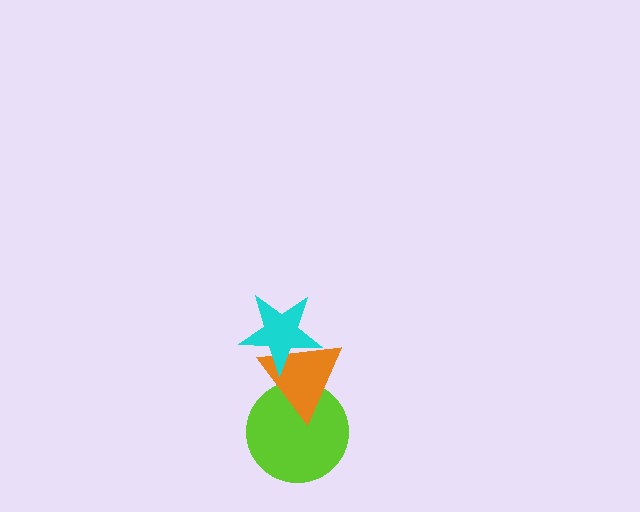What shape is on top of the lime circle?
The orange triangle is on top of the lime circle.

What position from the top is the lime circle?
The lime circle is 3rd from the top.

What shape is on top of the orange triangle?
The cyan star is on top of the orange triangle.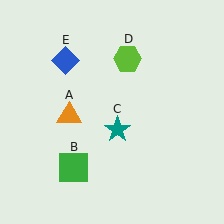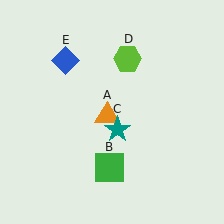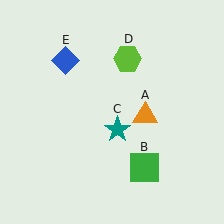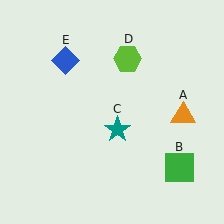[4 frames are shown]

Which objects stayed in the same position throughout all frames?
Teal star (object C) and lime hexagon (object D) and blue diamond (object E) remained stationary.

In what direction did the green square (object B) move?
The green square (object B) moved right.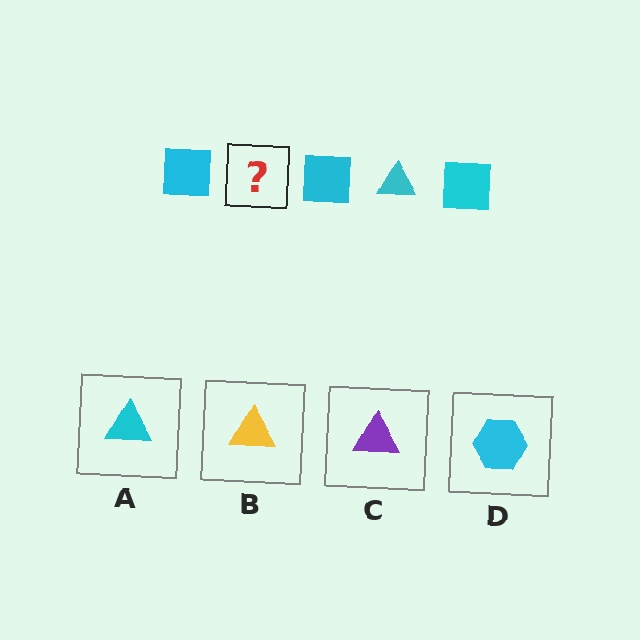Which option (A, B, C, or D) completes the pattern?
A.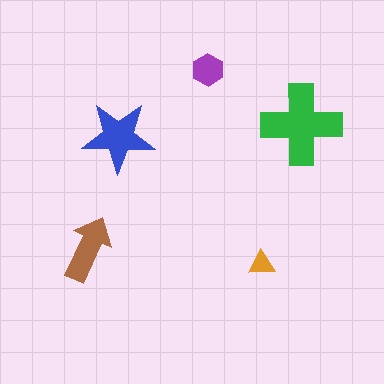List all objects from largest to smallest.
The green cross, the blue star, the brown arrow, the purple hexagon, the orange triangle.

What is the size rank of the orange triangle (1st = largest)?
5th.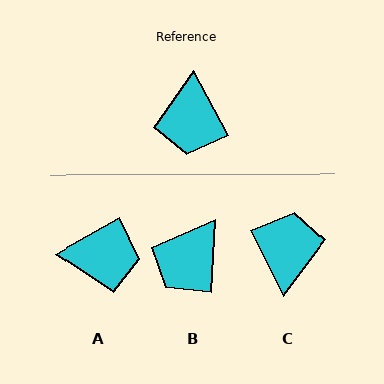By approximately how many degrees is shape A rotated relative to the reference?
Approximately 91 degrees counter-clockwise.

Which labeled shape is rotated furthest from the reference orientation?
C, about 178 degrees away.